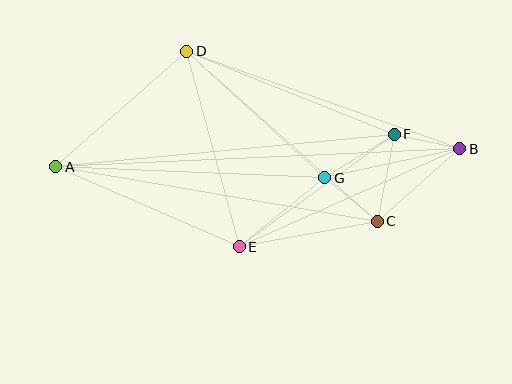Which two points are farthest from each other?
Points A and B are farthest from each other.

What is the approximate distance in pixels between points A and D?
The distance between A and D is approximately 174 pixels.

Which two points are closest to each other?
Points B and F are closest to each other.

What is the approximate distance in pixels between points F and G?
The distance between F and G is approximately 81 pixels.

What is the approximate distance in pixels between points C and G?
The distance between C and G is approximately 68 pixels.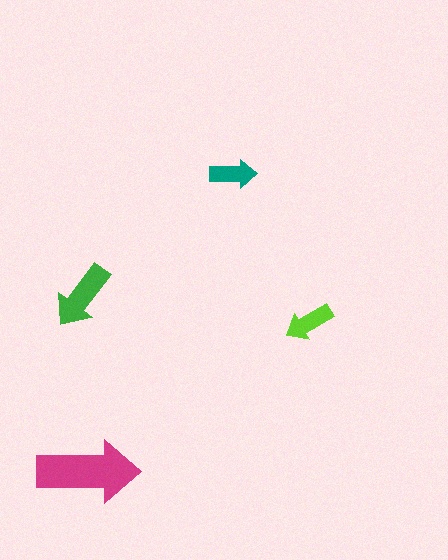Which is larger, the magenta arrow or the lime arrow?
The magenta one.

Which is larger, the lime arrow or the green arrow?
The green one.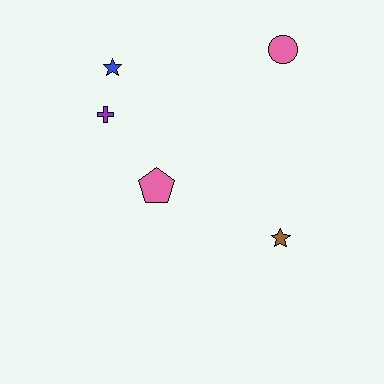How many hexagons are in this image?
There are no hexagons.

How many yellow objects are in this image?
There are no yellow objects.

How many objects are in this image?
There are 5 objects.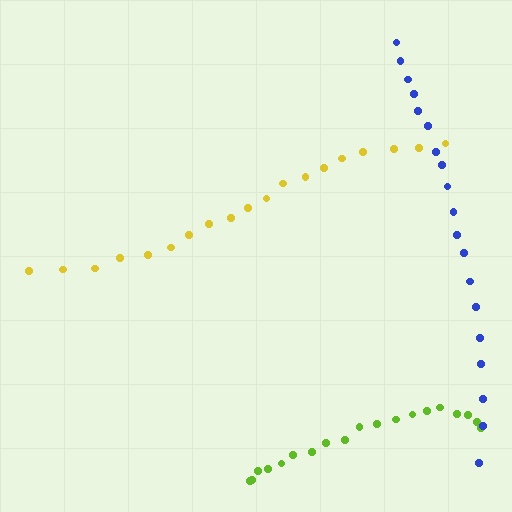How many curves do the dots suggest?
There are 3 distinct paths.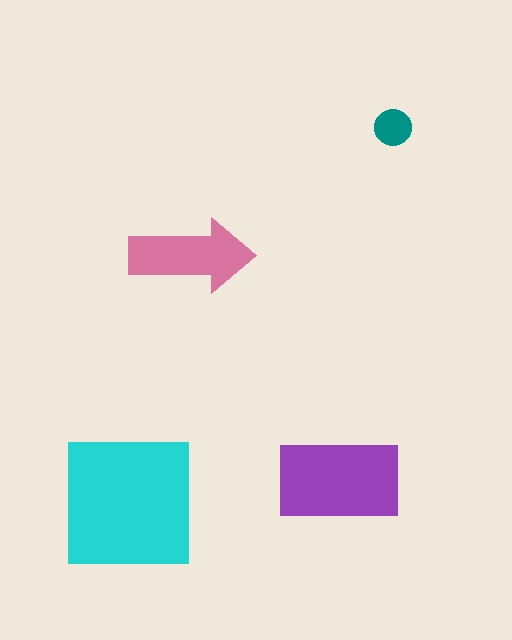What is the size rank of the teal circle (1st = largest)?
4th.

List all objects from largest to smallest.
The cyan square, the purple rectangle, the pink arrow, the teal circle.